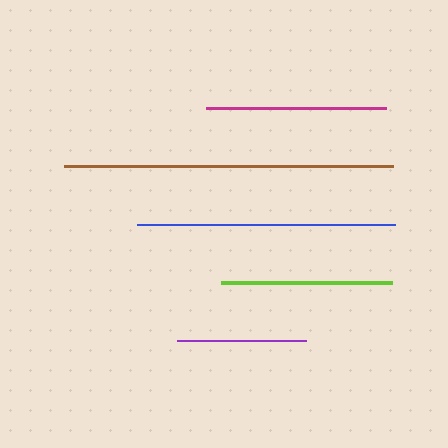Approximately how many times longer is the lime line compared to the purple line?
The lime line is approximately 1.3 times the length of the purple line.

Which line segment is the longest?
The brown line is the longest at approximately 329 pixels.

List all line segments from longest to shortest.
From longest to shortest: brown, blue, magenta, lime, purple.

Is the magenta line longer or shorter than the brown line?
The brown line is longer than the magenta line.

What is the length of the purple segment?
The purple segment is approximately 129 pixels long.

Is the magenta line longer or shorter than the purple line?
The magenta line is longer than the purple line.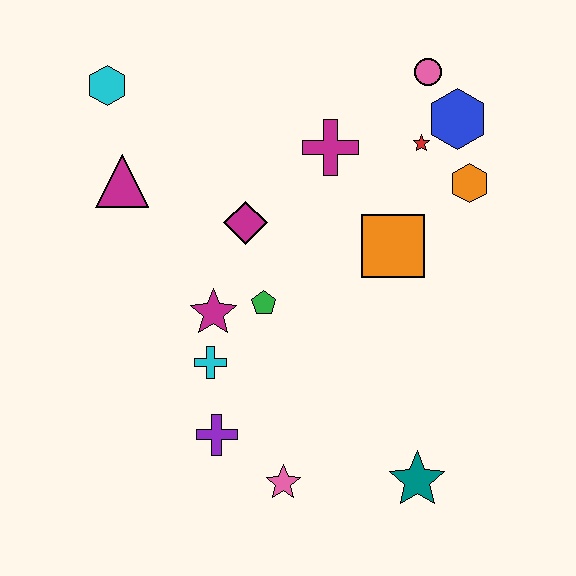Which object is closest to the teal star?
The pink star is closest to the teal star.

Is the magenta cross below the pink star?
No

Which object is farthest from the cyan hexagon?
The teal star is farthest from the cyan hexagon.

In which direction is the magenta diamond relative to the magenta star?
The magenta diamond is above the magenta star.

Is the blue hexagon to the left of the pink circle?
No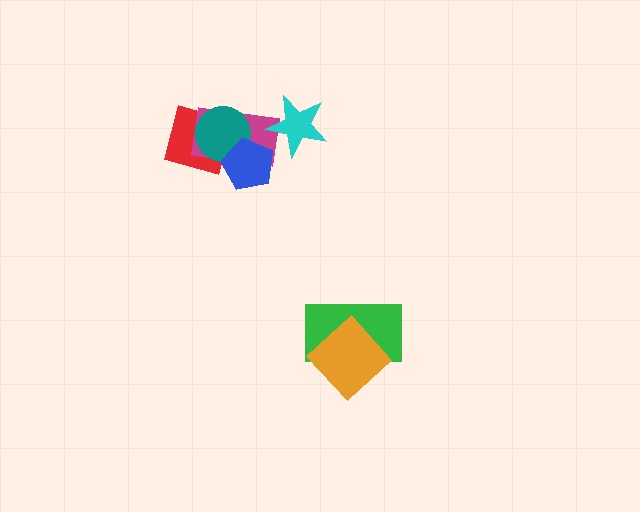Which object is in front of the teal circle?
The blue pentagon is in front of the teal circle.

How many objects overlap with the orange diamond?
1 object overlaps with the orange diamond.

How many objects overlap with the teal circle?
3 objects overlap with the teal circle.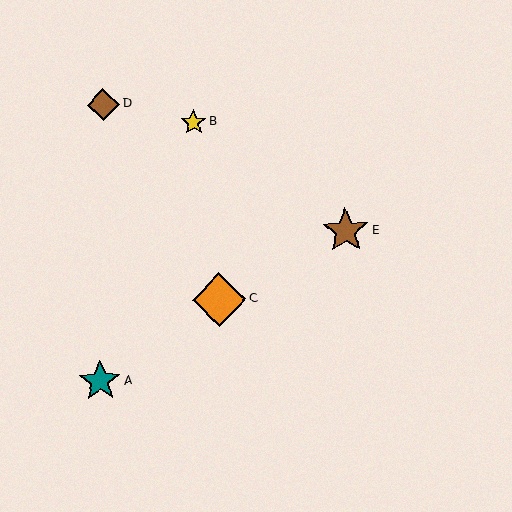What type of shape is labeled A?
Shape A is a teal star.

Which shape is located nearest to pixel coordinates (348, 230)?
The brown star (labeled E) at (345, 231) is nearest to that location.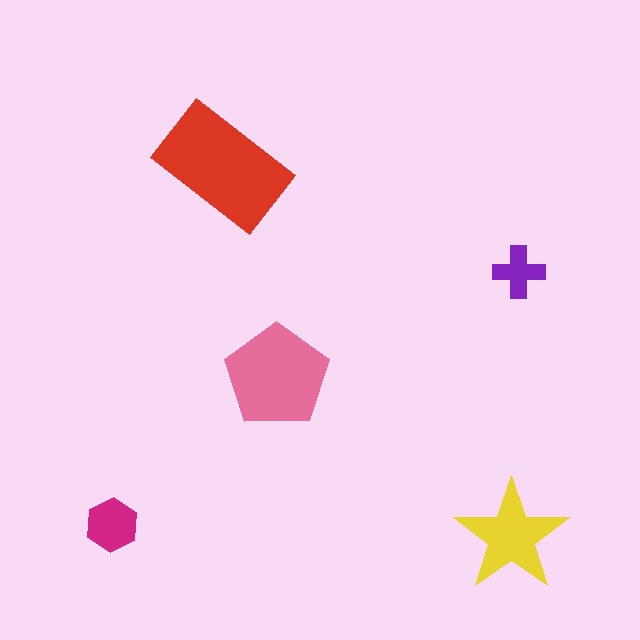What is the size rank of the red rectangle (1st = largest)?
1st.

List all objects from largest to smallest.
The red rectangle, the pink pentagon, the yellow star, the magenta hexagon, the purple cross.